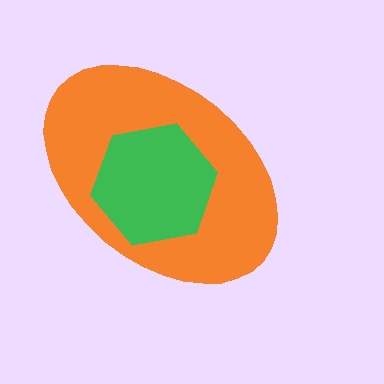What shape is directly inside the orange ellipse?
The green hexagon.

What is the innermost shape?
The green hexagon.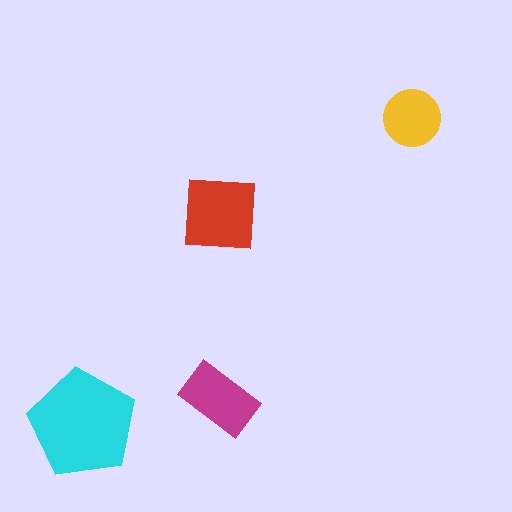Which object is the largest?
The cyan pentagon.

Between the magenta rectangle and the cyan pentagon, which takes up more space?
The cyan pentagon.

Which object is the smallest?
The yellow circle.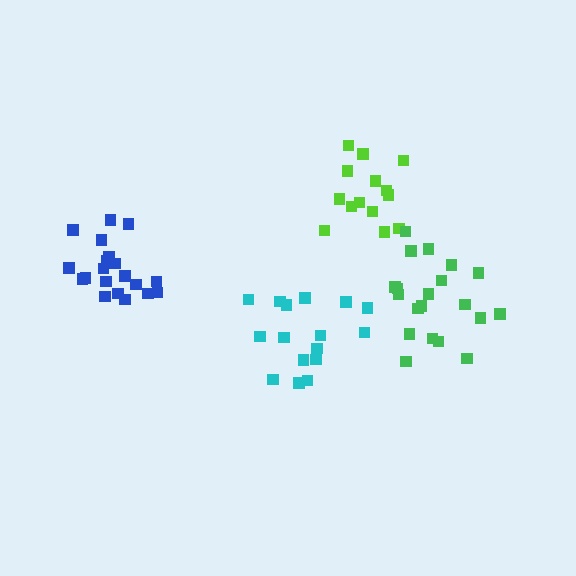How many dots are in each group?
Group 1: 14 dots, Group 2: 20 dots, Group 3: 16 dots, Group 4: 20 dots (70 total).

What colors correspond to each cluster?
The clusters are colored: lime, blue, cyan, green.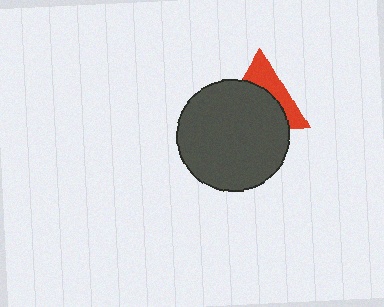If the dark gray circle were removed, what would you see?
You would see the complete red triangle.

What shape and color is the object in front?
The object in front is a dark gray circle.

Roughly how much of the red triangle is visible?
A small part of it is visible (roughly 39%).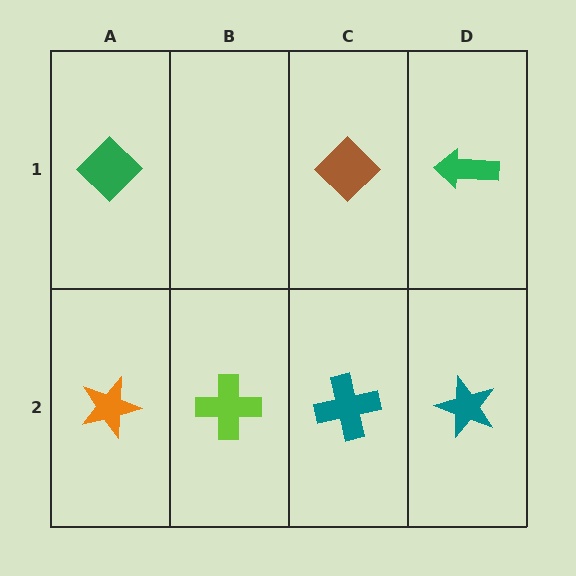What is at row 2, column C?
A teal cross.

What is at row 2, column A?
An orange star.